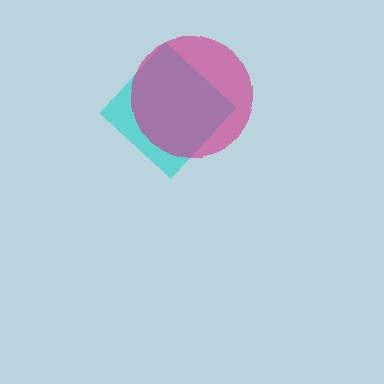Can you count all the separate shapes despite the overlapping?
Yes, there are 2 separate shapes.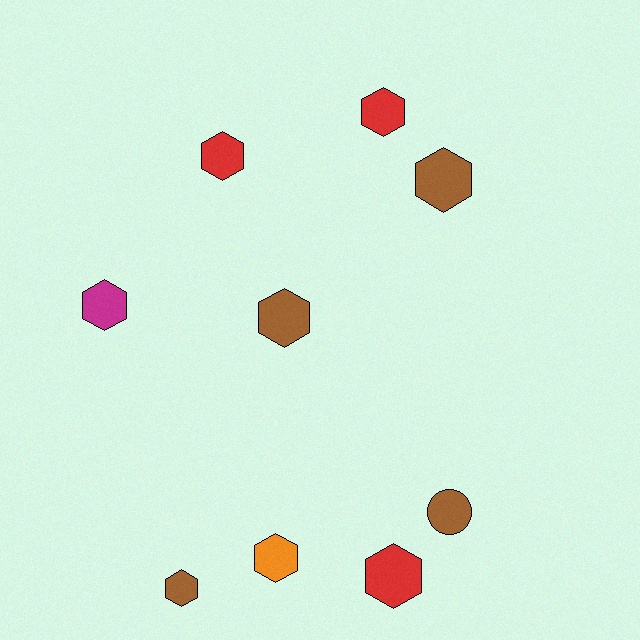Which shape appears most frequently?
Hexagon, with 8 objects.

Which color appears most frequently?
Brown, with 4 objects.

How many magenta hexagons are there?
There is 1 magenta hexagon.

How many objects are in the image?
There are 9 objects.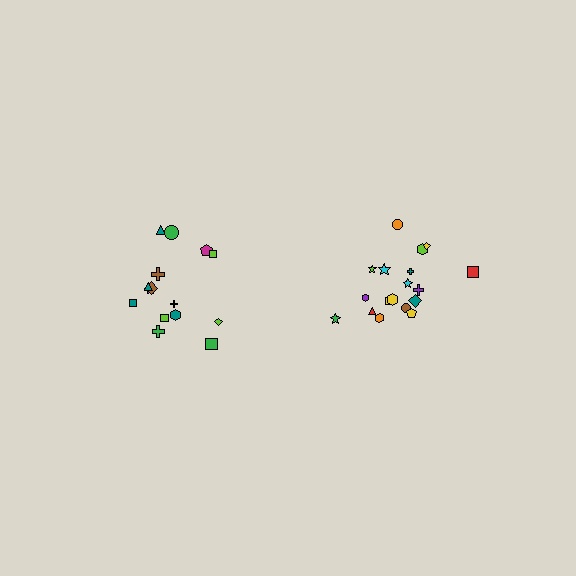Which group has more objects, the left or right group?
The right group.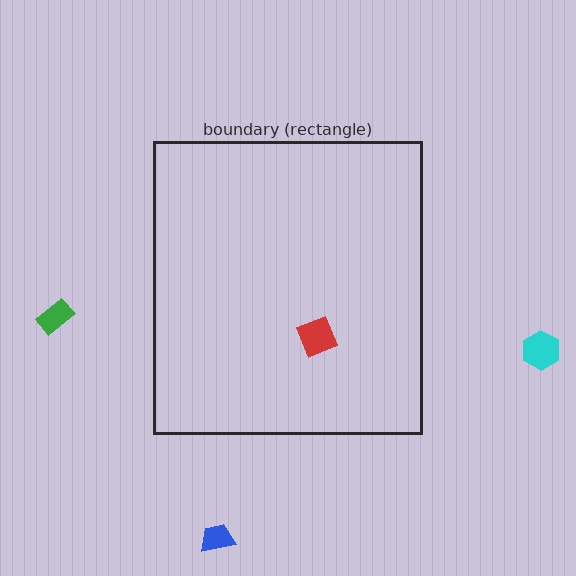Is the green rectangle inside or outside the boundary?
Outside.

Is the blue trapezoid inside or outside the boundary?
Outside.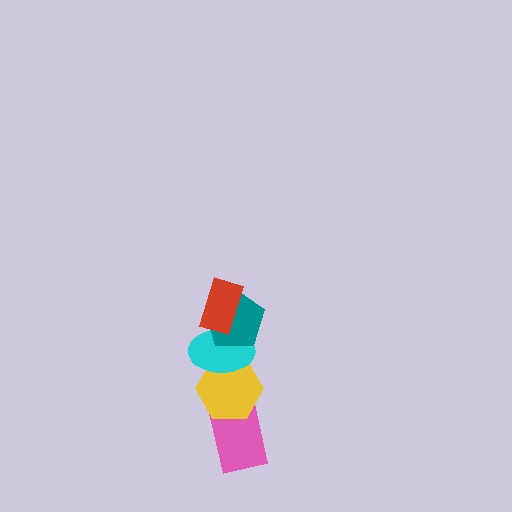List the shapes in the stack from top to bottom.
From top to bottom: the red rectangle, the teal pentagon, the cyan ellipse, the yellow hexagon, the pink rectangle.